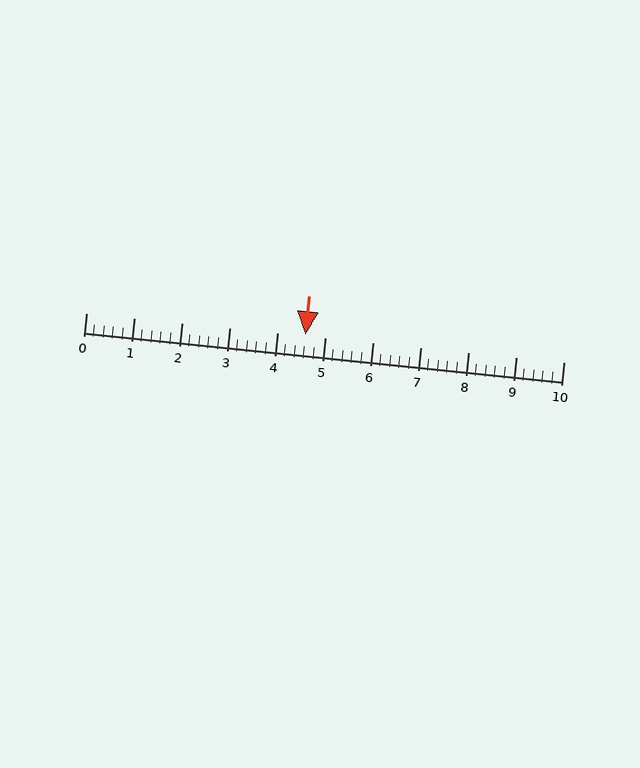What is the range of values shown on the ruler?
The ruler shows values from 0 to 10.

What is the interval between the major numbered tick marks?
The major tick marks are spaced 1 units apart.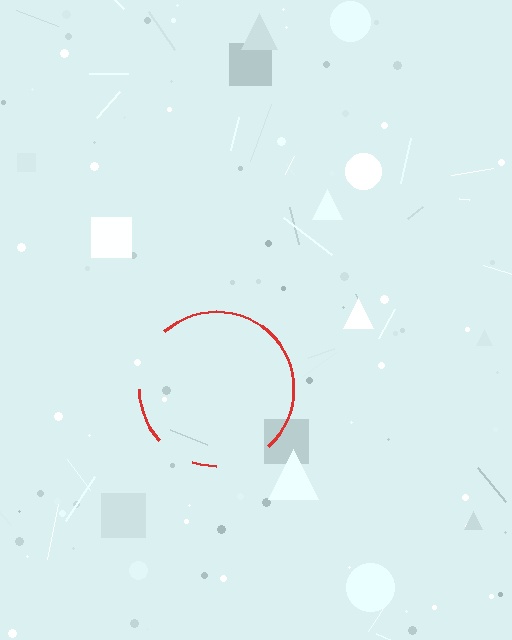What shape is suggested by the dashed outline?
The dashed outline suggests a circle.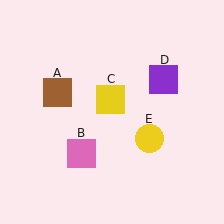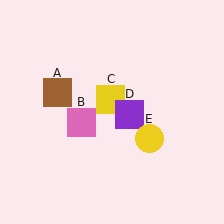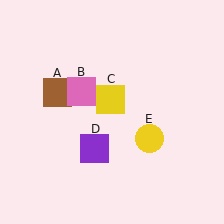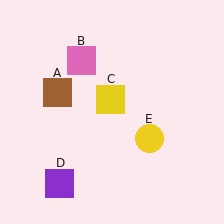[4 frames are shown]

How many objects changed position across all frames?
2 objects changed position: pink square (object B), purple square (object D).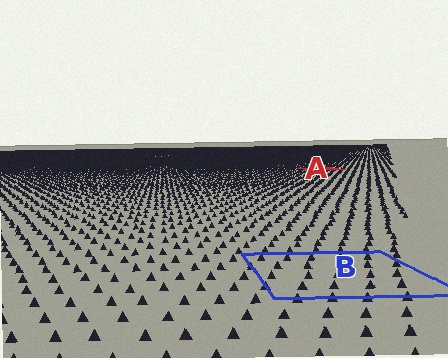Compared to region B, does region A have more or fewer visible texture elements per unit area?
Region A has more texture elements per unit area — they are packed more densely because it is farther away.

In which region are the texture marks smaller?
The texture marks are smaller in region A, because it is farther away.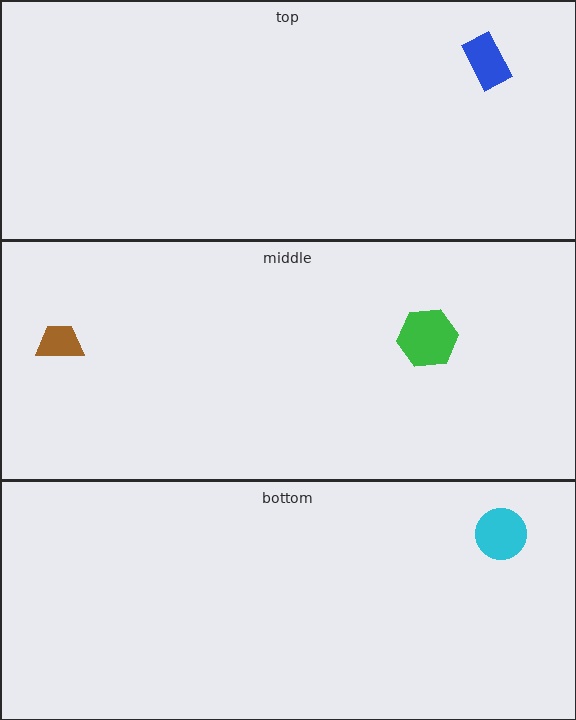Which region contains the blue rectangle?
The top region.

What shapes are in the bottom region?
The cyan circle.